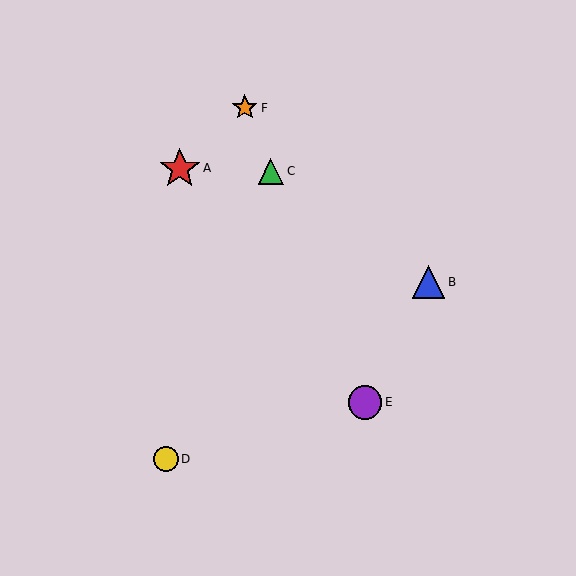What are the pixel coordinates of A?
Object A is at (180, 169).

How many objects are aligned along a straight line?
3 objects (C, E, F) are aligned along a straight line.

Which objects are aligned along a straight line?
Objects C, E, F are aligned along a straight line.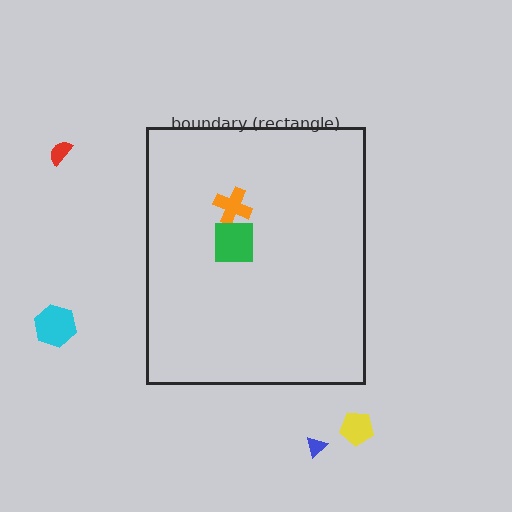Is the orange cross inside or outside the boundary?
Inside.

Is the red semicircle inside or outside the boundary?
Outside.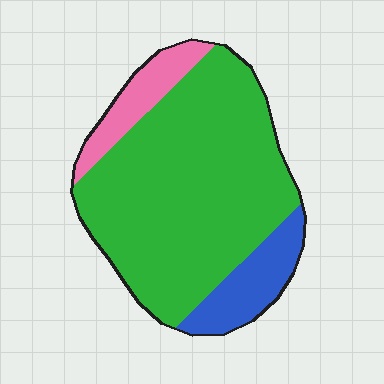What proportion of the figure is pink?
Pink takes up less than a sixth of the figure.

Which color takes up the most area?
Green, at roughly 75%.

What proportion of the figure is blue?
Blue covers about 15% of the figure.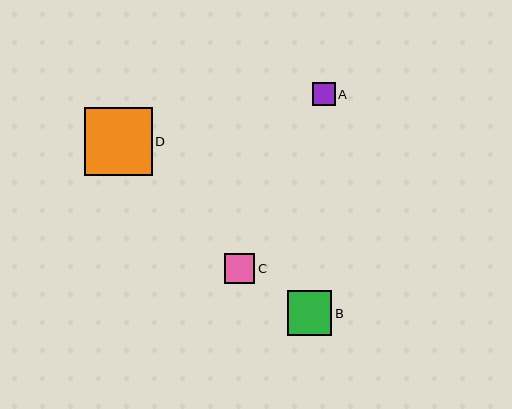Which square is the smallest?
Square A is the smallest with a size of approximately 23 pixels.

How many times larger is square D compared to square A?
Square D is approximately 2.9 times the size of square A.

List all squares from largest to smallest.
From largest to smallest: D, B, C, A.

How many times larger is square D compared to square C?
Square D is approximately 2.3 times the size of square C.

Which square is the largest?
Square D is the largest with a size of approximately 68 pixels.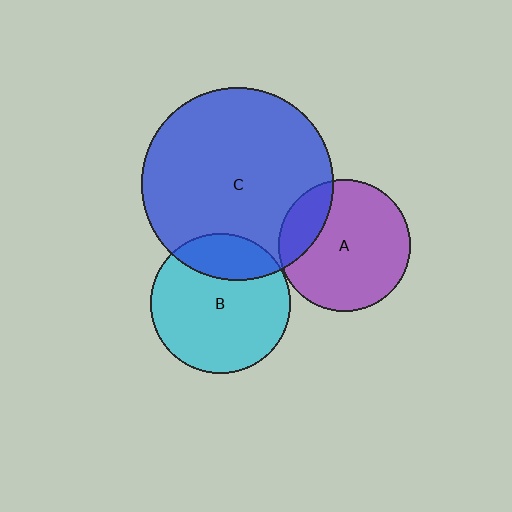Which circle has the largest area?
Circle C (blue).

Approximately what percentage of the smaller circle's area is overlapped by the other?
Approximately 20%.